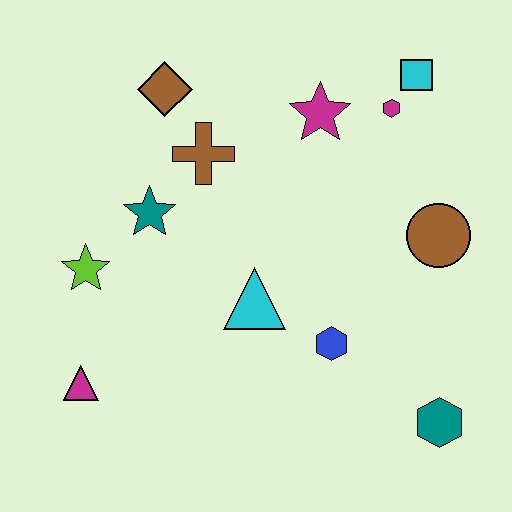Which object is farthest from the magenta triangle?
The cyan square is farthest from the magenta triangle.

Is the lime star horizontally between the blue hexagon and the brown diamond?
No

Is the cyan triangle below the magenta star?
Yes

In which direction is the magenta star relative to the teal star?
The magenta star is to the right of the teal star.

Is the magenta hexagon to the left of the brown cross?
No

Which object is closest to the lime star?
The teal star is closest to the lime star.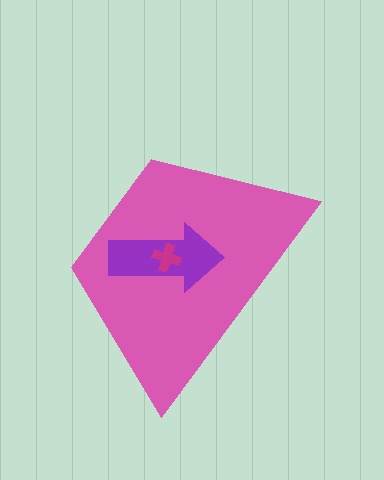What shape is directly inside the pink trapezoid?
The purple arrow.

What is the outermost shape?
The pink trapezoid.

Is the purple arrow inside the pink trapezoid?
Yes.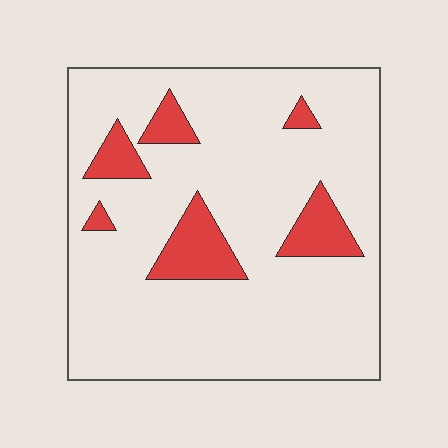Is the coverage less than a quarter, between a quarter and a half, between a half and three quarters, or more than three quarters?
Less than a quarter.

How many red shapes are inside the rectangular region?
6.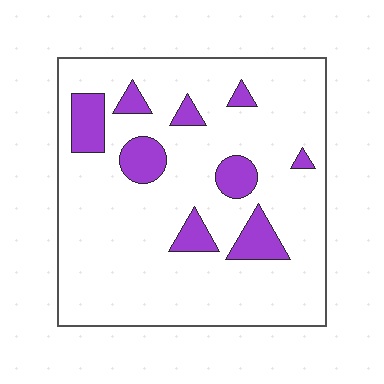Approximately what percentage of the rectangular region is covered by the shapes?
Approximately 15%.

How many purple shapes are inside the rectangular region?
9.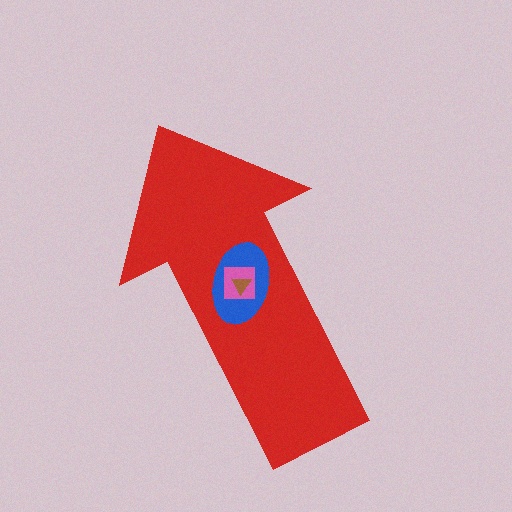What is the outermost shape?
The red arrow.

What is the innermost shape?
The brown triangle.